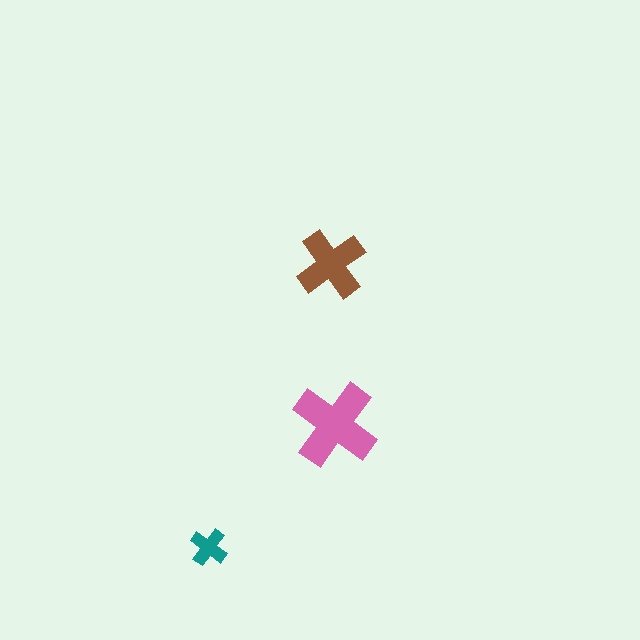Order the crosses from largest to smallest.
the pink one, the brown one, the teal one.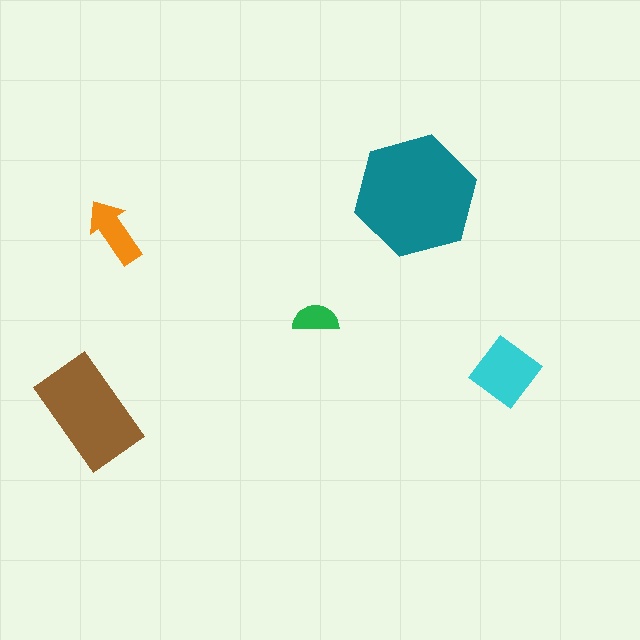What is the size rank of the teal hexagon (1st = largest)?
1st.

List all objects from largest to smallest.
The teal hexagon, the brown rectangle, the cyan diamond, the orange arrow, the green semicircle.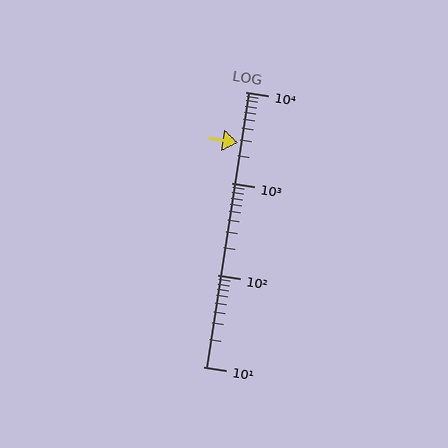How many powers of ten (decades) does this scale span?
The scale spans 3 decades, from 10 to 10000.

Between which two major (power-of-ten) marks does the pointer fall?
The pointer is between 1000 and 10000.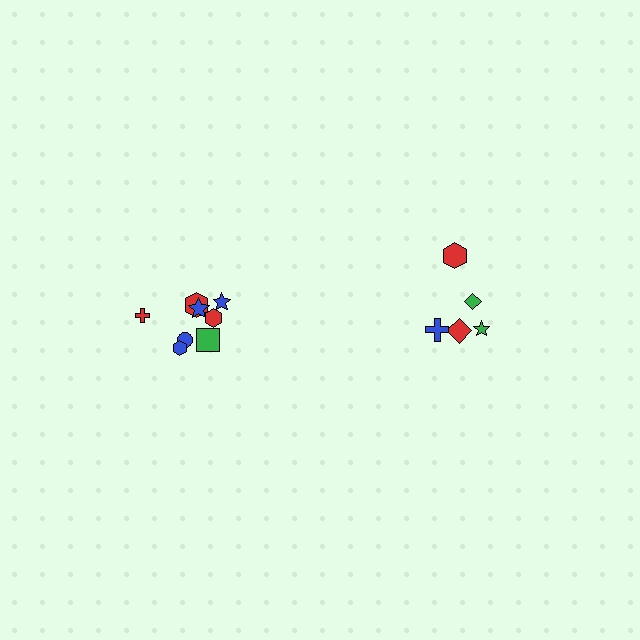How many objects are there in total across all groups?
There are 14 objects.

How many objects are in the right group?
There are 6 objects.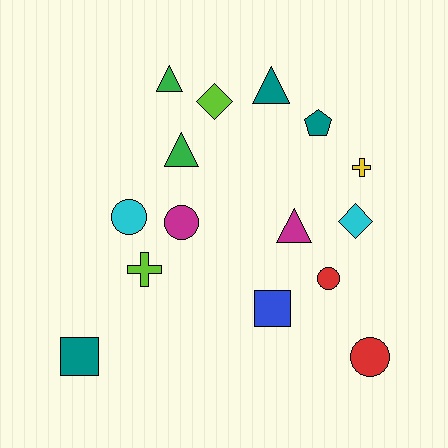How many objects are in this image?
There are 15 objects.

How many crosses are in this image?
There are 2 crosses.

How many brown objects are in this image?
There are no brown objects.